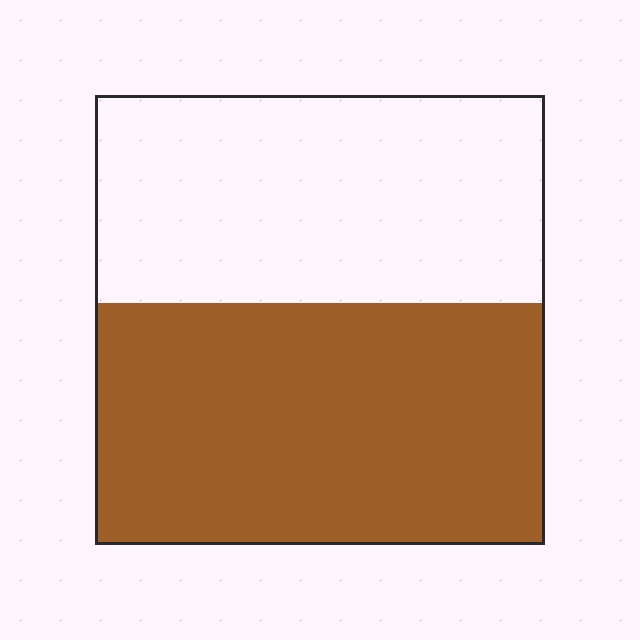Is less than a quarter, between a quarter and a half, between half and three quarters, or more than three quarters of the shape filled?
Between half and three quarters.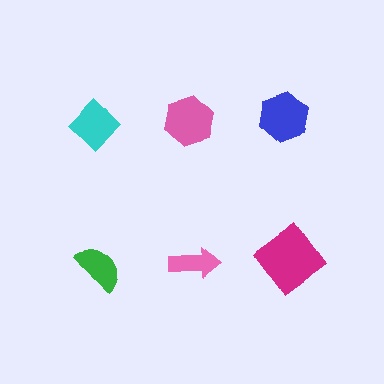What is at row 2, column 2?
A pink arrow.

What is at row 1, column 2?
A pink hexagon.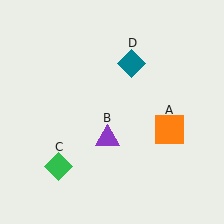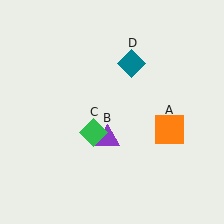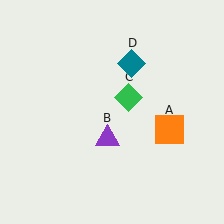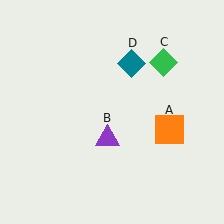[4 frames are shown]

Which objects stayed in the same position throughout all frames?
Orange square (object A) and purple triangle (object B) and teal diamond (object D) remained stationary.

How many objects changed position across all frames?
1 object changed position: green diamond (object C).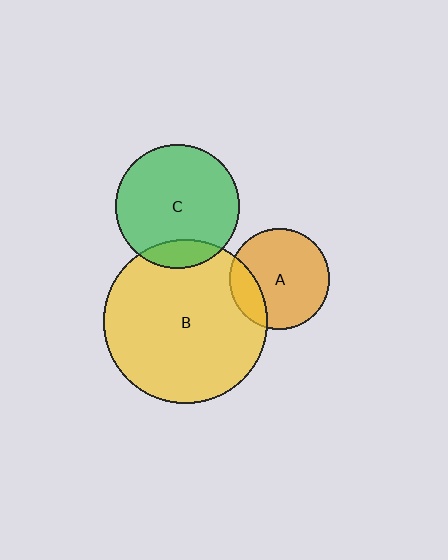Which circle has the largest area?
Circle B (yellow).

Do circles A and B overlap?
Yes.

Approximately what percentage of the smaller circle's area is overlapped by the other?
Approximately 20%.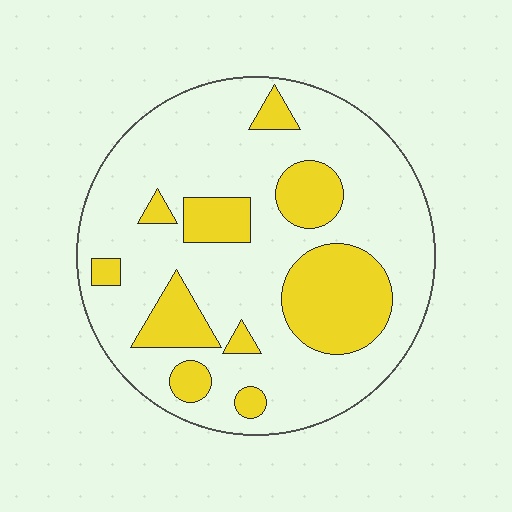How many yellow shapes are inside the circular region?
10.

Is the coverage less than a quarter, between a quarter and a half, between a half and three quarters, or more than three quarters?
Between a quarter and a half.